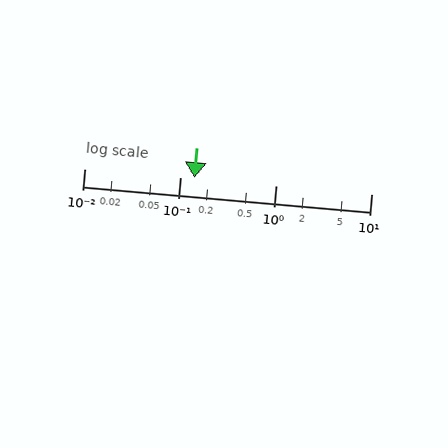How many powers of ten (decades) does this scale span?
The scale spans 3 decades, from 0.01 to 10.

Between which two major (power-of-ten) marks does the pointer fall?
The pointer is between 0.1 and 1.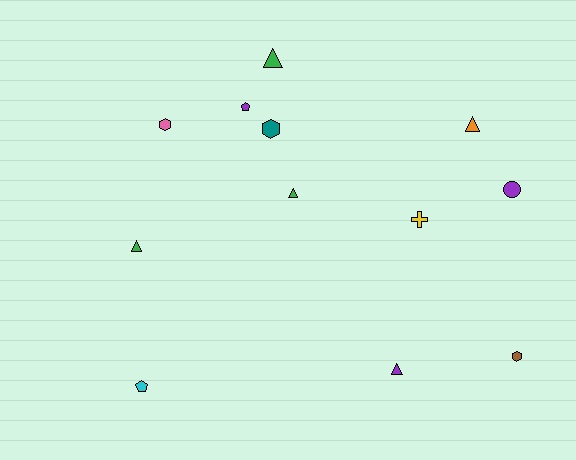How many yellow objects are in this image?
There is 1 yellow object.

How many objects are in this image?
There are 12 objects.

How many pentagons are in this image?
There are 2 pentagons.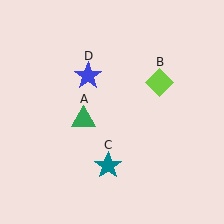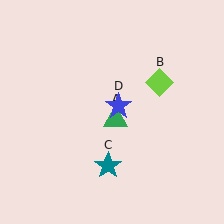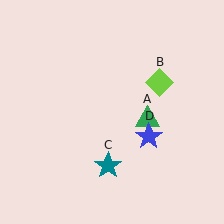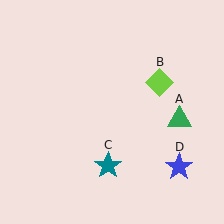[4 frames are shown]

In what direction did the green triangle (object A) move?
The green triangle (object A) moved right.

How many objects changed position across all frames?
2 objects changed position: green triangle (object A), blue star (object D).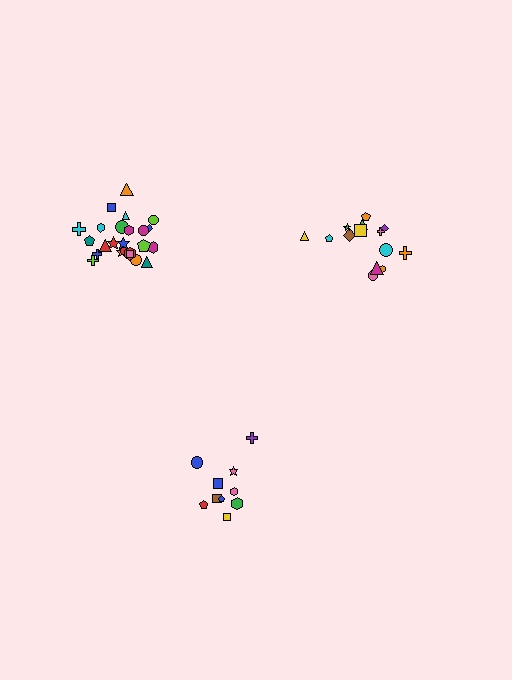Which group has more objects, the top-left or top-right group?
The top-left group.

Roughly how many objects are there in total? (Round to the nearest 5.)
Roughly 50 objects in total.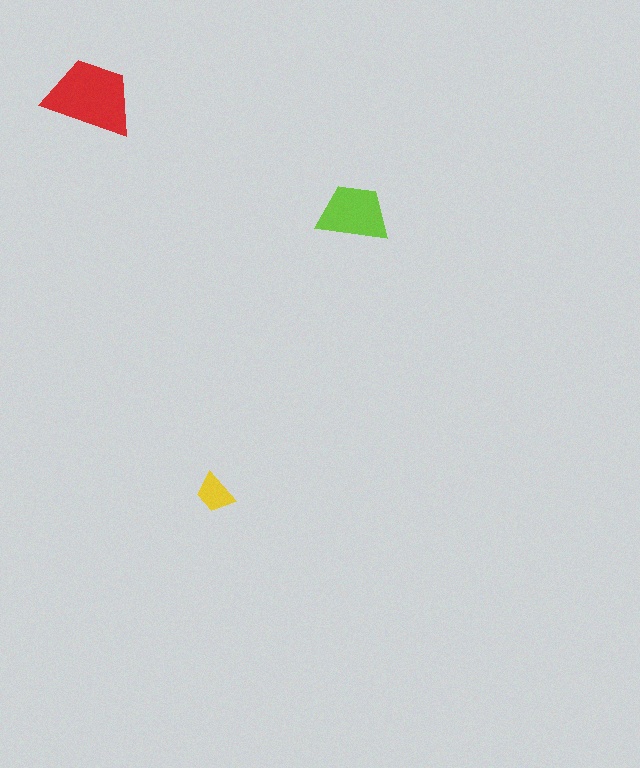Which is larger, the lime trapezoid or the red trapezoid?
The red one.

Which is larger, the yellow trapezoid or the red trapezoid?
The red one.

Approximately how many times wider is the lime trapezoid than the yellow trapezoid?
About 2 times wider.